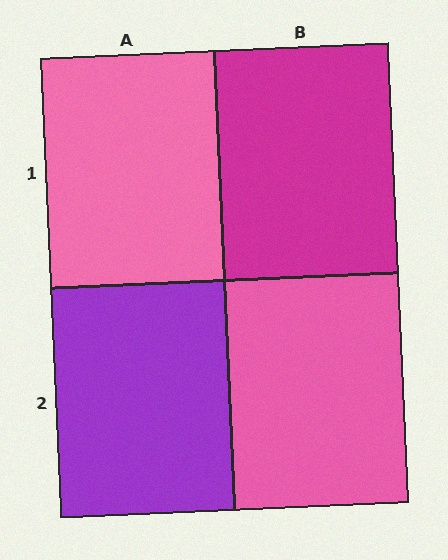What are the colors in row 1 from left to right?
Pink, magenta.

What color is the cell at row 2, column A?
Purple.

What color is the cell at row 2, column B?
Pink.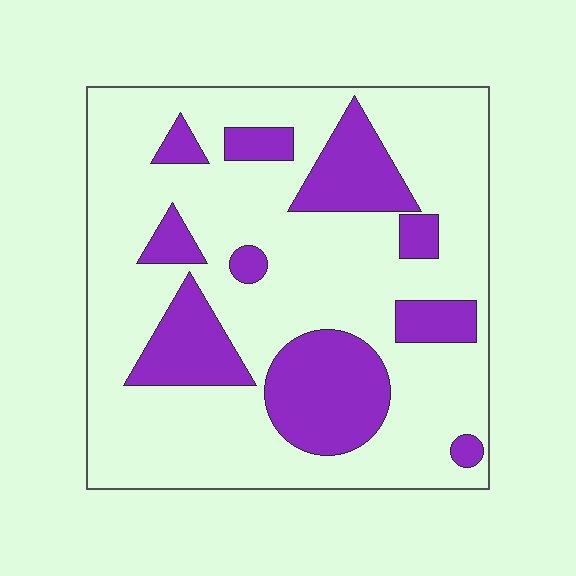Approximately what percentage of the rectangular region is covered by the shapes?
Approximately 25%.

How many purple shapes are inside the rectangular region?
10.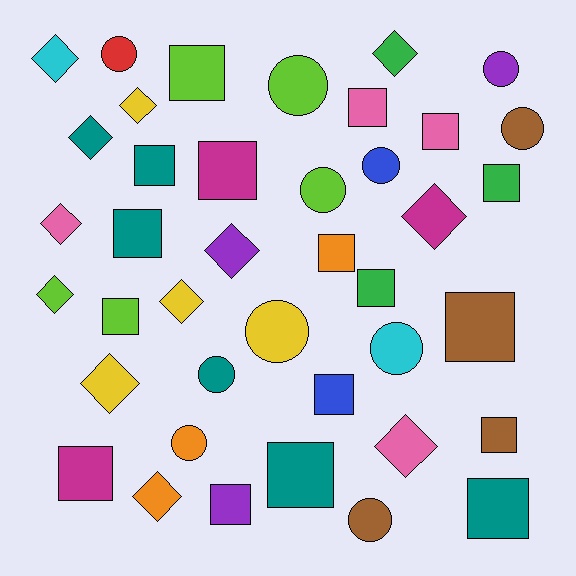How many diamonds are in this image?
There are 12 diamonds.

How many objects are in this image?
There are 40 objects.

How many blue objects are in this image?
There are 2 blue objects.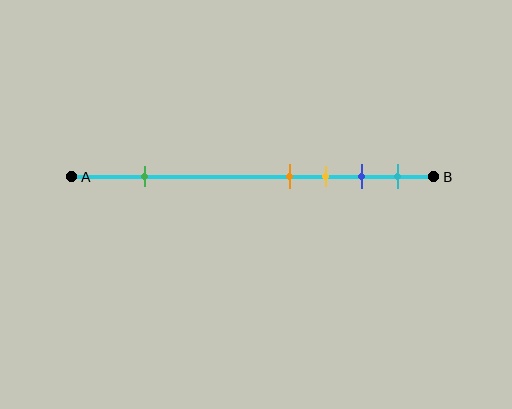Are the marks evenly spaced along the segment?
No, the marks are not evenly spaced.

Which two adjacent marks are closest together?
The orange and yellow marks are the closest adjacent pair.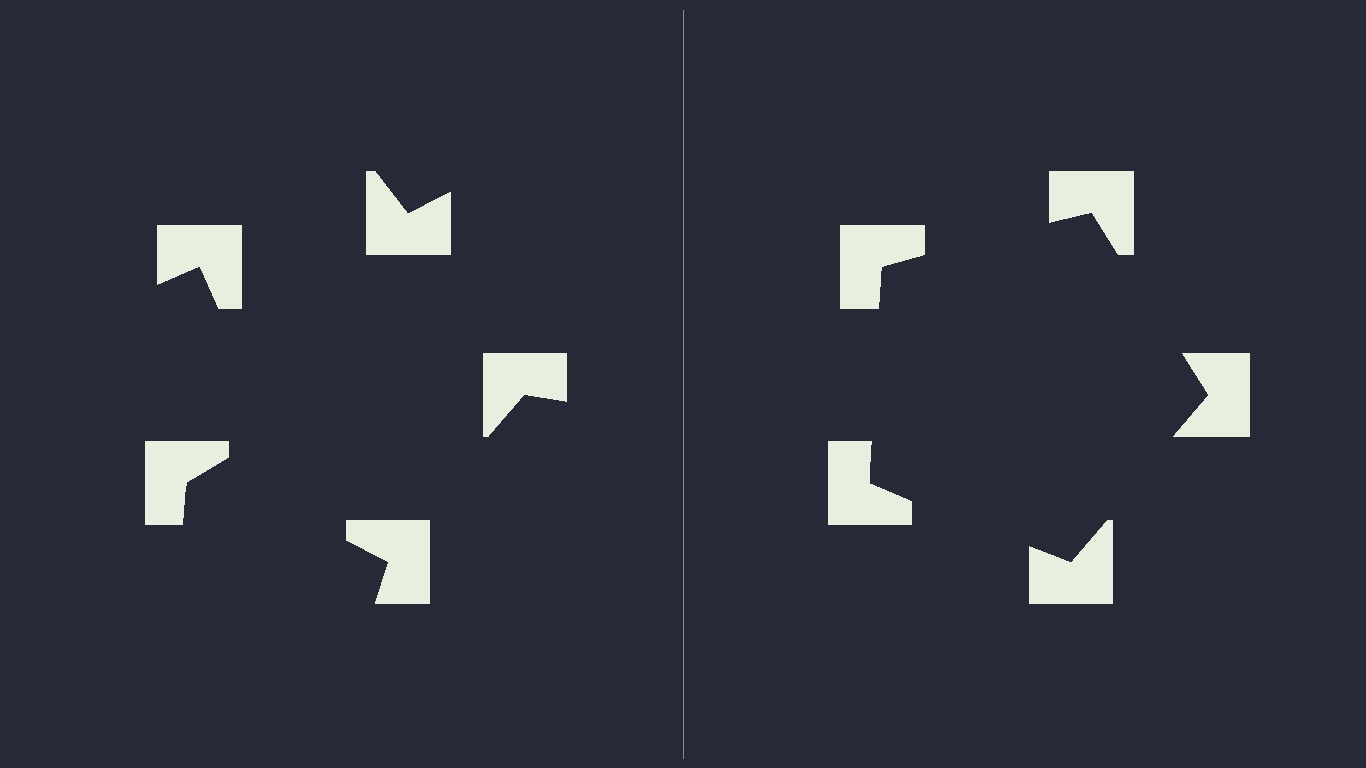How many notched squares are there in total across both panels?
10 — 5 on each side.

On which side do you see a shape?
An illusory pentagon appears on the right side. On the left side the wedge cuts are rotated, so no coherent shape forms.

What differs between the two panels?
The notched squares are positioned identically on both sides; only the wedge orientations differ. On the right they align to a pentagon; on the left they are misaligned.